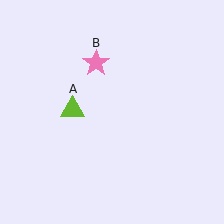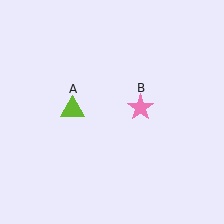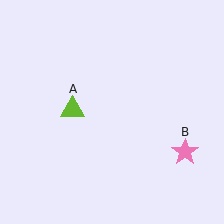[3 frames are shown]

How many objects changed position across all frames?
1 object changed position: pink star (object B).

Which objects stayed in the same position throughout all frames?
Lime triangle (object A) remained stationary.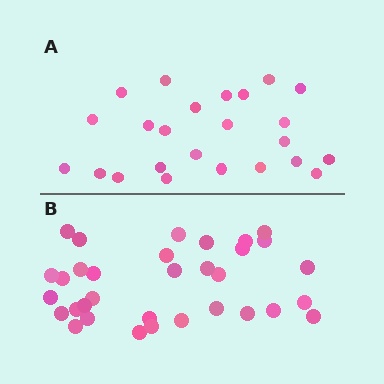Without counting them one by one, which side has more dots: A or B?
Region B (the bottom region) has more dots.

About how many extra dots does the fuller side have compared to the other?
Region B has roughly 8 or so more dots than region A.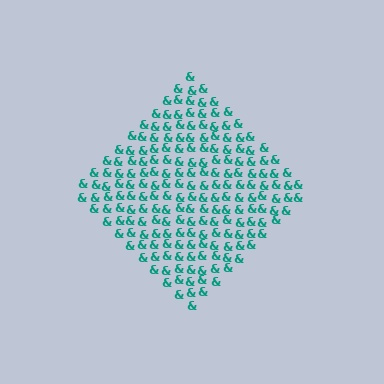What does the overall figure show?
The overall figure shows a diamond.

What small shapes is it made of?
It is made of small ampersands.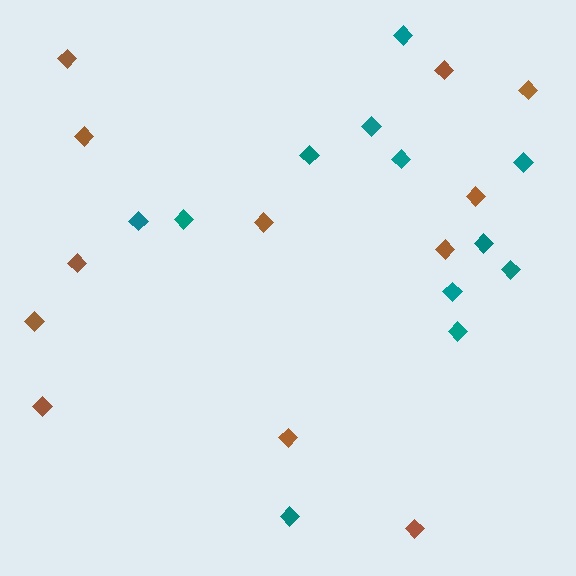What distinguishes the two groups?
There are 2 groups: one group of teal diamonds (12) and one group of brown diamonds (12).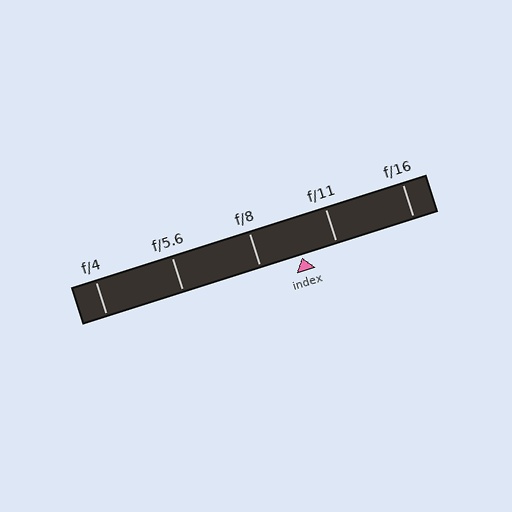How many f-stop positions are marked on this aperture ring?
There are 5 f-stop positions marked.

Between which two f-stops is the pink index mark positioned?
The index mark is between f/8 and f/11.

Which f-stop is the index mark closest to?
The index mark is closest to f/11.